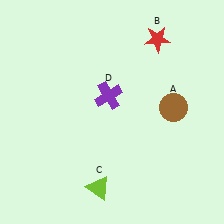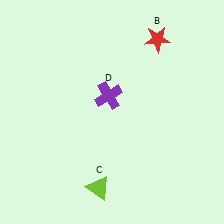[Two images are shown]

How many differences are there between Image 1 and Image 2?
There is 1 difference between the two images.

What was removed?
The brown circle (A) was removed in Image 2.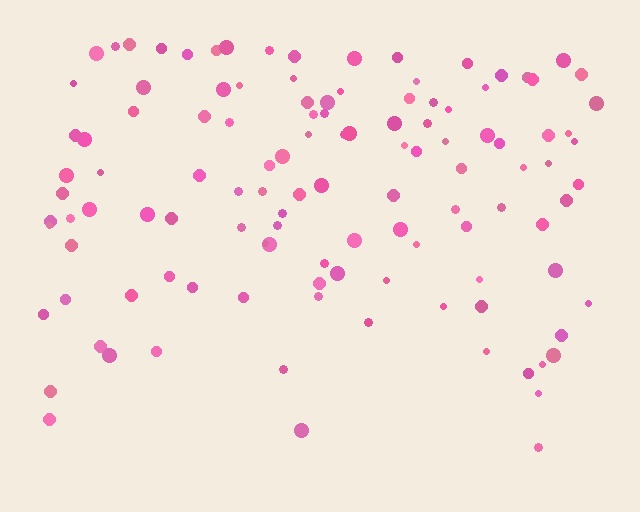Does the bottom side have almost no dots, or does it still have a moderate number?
Still a moderate number, just noticeably fewer than the top.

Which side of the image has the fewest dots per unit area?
The bottom.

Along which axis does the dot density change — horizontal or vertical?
Vertical.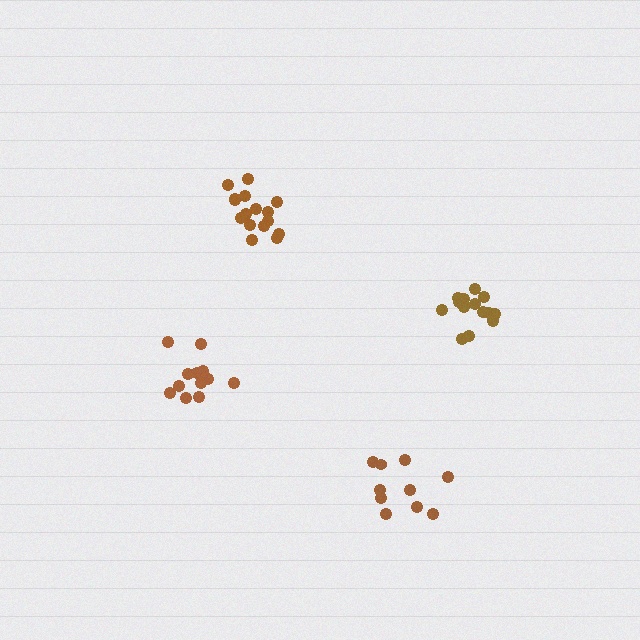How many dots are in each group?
Group 1: 16 dots, Group 2: 13 dots, Group 3: 10 dots, Group 4: 14 dots (53 total).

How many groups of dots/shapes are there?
There are 4 groups.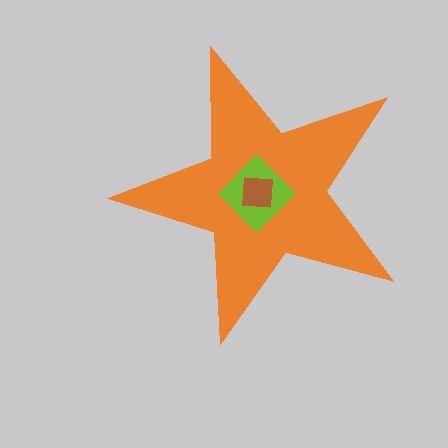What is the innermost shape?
The brown square.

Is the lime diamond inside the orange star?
Yes.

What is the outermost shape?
The orange star.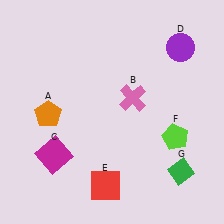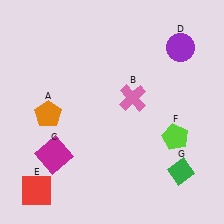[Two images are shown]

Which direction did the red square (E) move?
The red square (E) moved left.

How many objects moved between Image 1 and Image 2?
1 object moved between the two images.